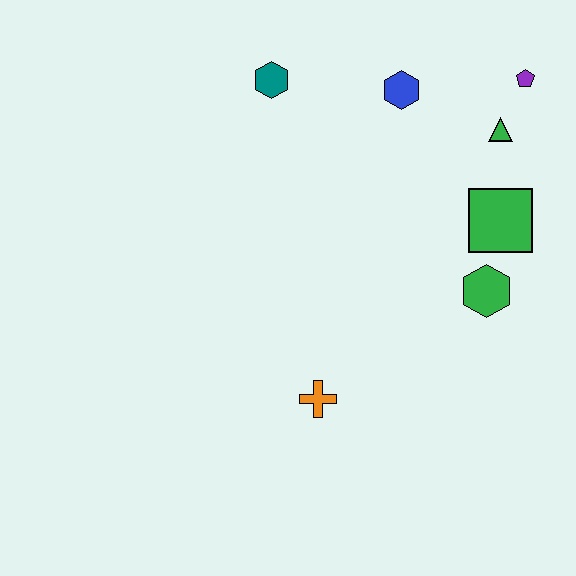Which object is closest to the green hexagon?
The green square is closest to the green hexagon.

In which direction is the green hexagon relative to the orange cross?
The green hexagon is to the right of the orange cross.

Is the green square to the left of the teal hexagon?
No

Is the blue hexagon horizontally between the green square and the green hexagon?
No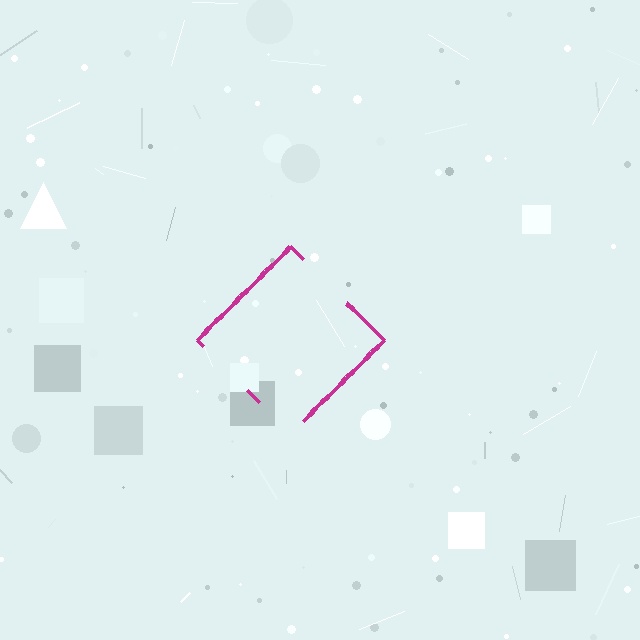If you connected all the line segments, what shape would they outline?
They would outline a diamond.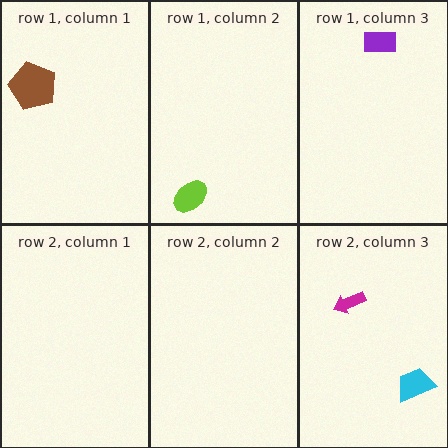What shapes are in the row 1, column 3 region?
The purple rectangle.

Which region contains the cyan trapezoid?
The row 2, column 3 region.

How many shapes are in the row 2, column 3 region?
2.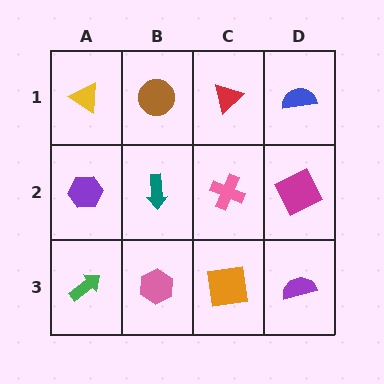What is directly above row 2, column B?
A brown circle.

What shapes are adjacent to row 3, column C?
A pink cross (row 2, column C), a pink hexagon (row 3, column B), a purple semicircle (row 3, column D).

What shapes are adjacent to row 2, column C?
A red triangle (row 1, column C), an orange square (row 3, column C), a teal arrow (row 2, column B), a magenta square (row 2, column D).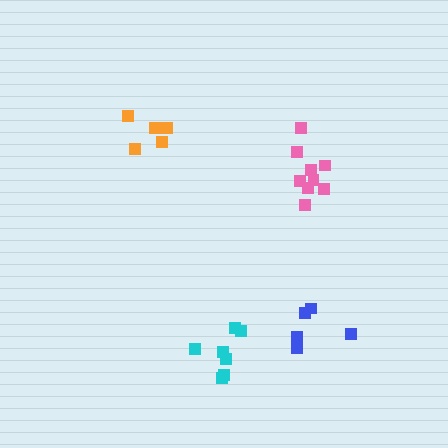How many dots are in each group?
Group 1: 5 dots, Group 2: 5 dots, Group 3: 9 dots, Group 4: 7 dots (26 total).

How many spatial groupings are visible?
There are 4 spatial groupings.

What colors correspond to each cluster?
The clusters are colored: blue, orange, pink, cyan.